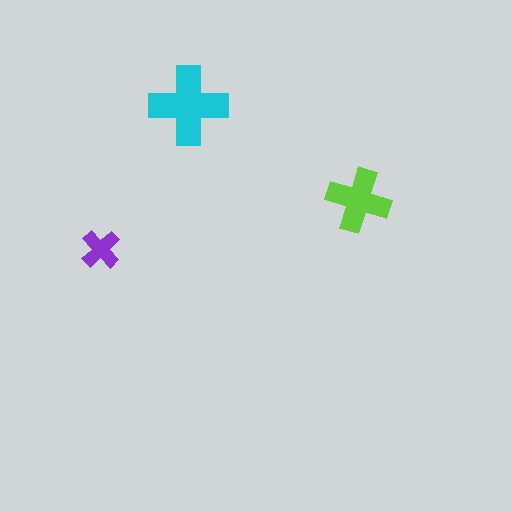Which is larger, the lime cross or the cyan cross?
The cyan one.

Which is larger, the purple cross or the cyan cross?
The cyan one.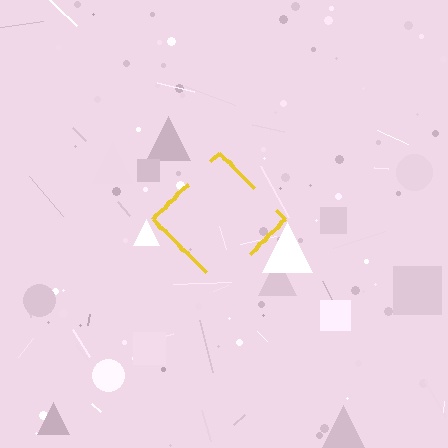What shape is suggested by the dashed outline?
The dashed outline suggests a diamond.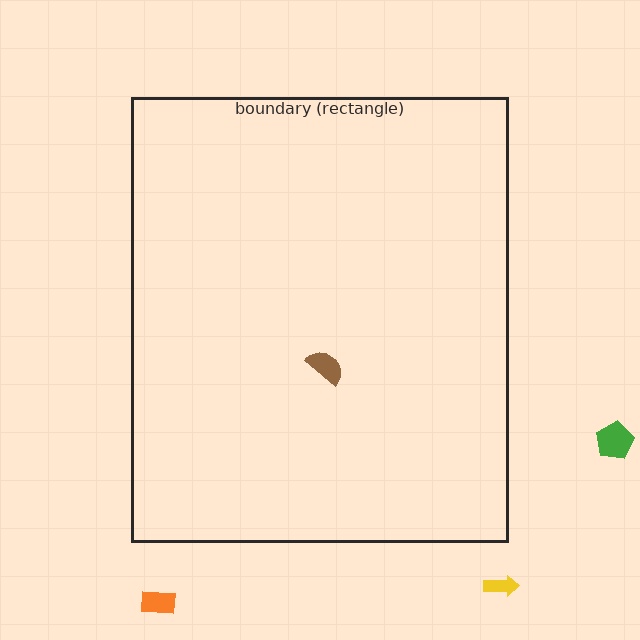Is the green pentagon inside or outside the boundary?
Outside.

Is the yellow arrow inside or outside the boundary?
Outside.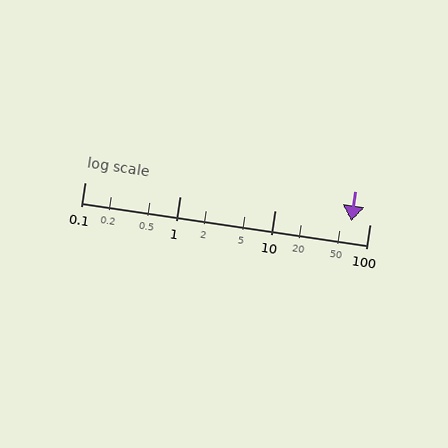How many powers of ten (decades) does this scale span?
The scale spans 3 decades, from 0.1 to 100.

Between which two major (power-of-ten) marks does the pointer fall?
The pointer is between 10 and 100.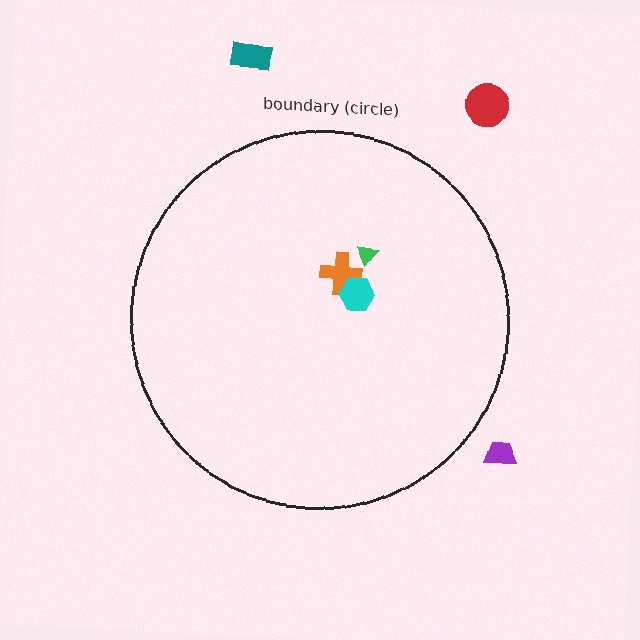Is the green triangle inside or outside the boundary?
Inside.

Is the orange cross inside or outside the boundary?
Inside.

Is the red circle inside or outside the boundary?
Outside.